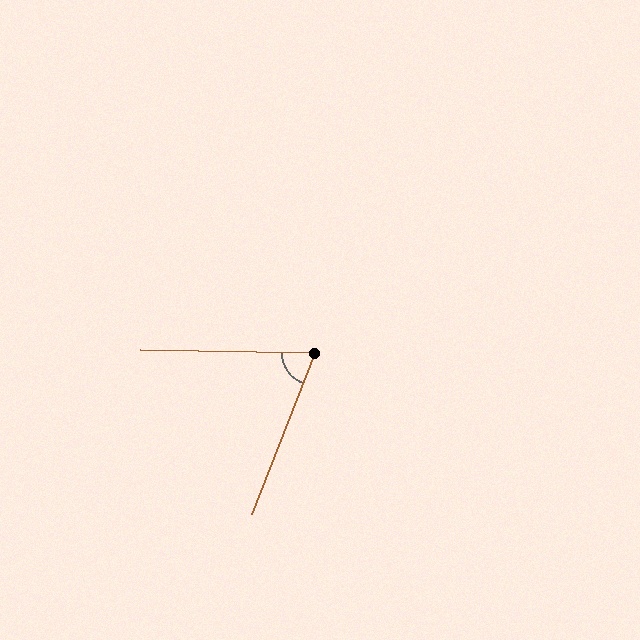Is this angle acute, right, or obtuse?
It is acute.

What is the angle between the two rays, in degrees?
Approximately 70 degrees.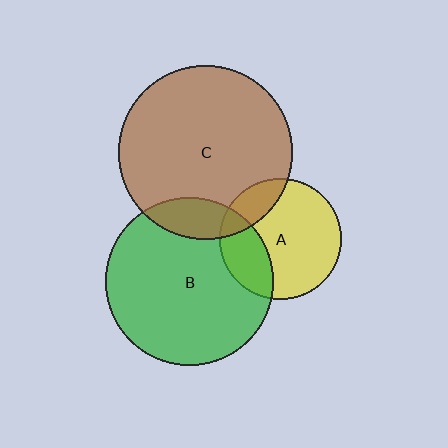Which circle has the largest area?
Circle C (brown).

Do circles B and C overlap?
Yes.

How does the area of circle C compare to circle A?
Approximately 2.1 times.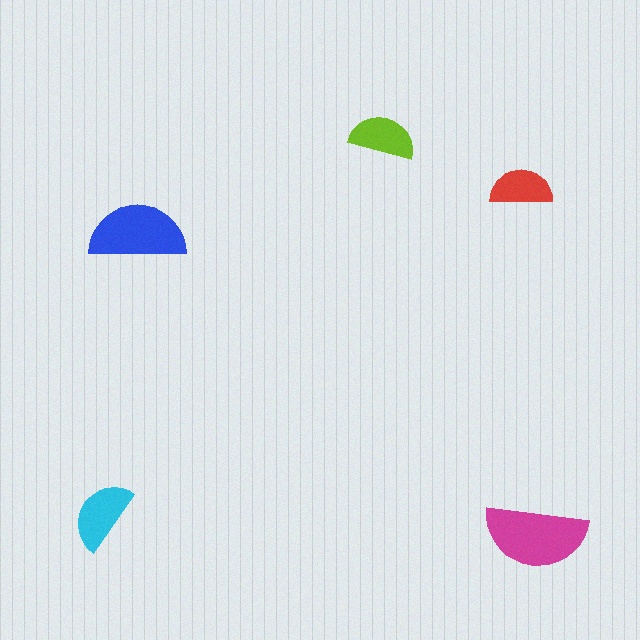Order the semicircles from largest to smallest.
the magenta one, the blue one, the cyan one, the lime one, the red one.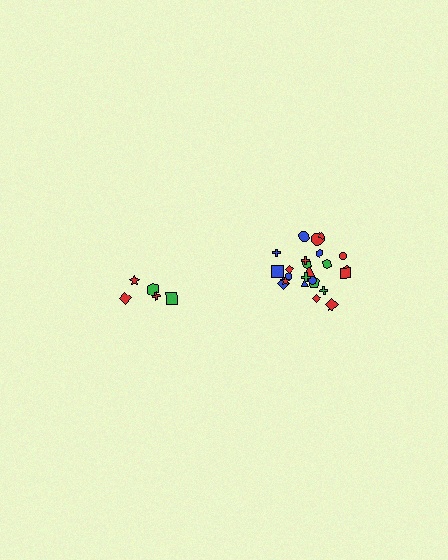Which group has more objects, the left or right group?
The right group.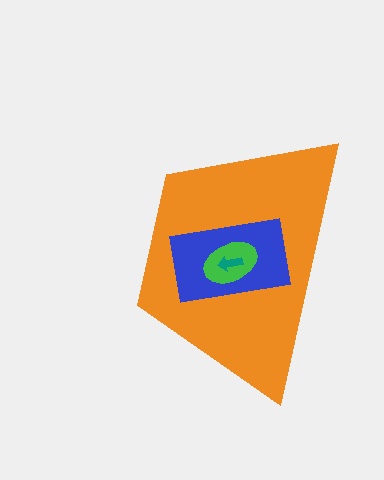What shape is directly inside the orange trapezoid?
The blue rectangle.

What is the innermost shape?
The teal arrow.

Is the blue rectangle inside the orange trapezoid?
Yes.